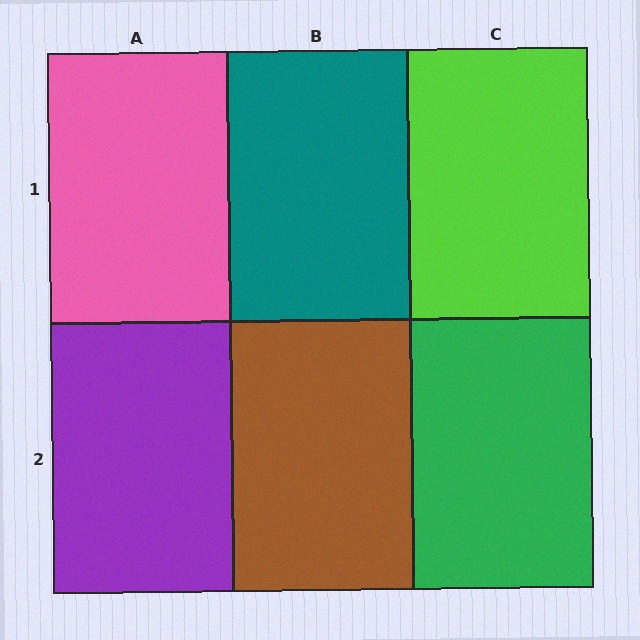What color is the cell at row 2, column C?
Green.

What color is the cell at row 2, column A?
Purple.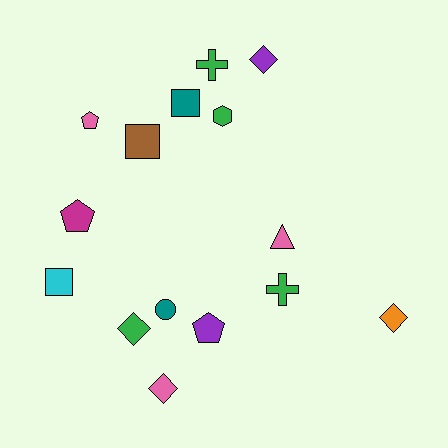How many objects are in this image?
There are 15 objects.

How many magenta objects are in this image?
There is 1 magenta object.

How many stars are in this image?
There are no stars.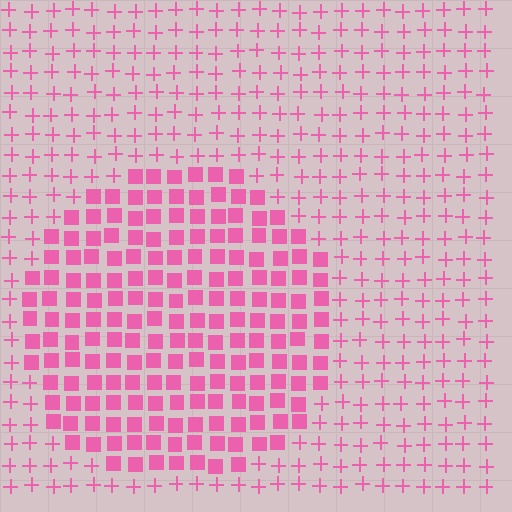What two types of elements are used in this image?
The image uses squares inside the circle region and plus signs outside it.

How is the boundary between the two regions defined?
The boundary is defined by a change in element shape: squares inside vs. plus signs outside. All elements share the same color and spacing.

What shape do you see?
I see a circle.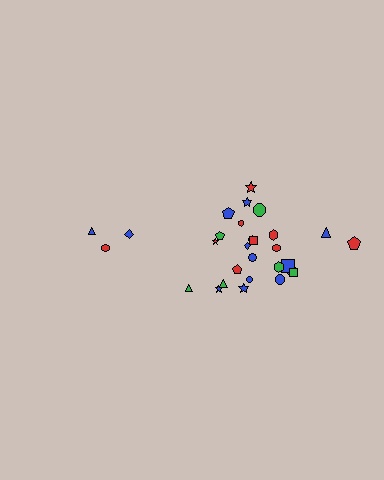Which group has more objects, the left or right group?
The right group.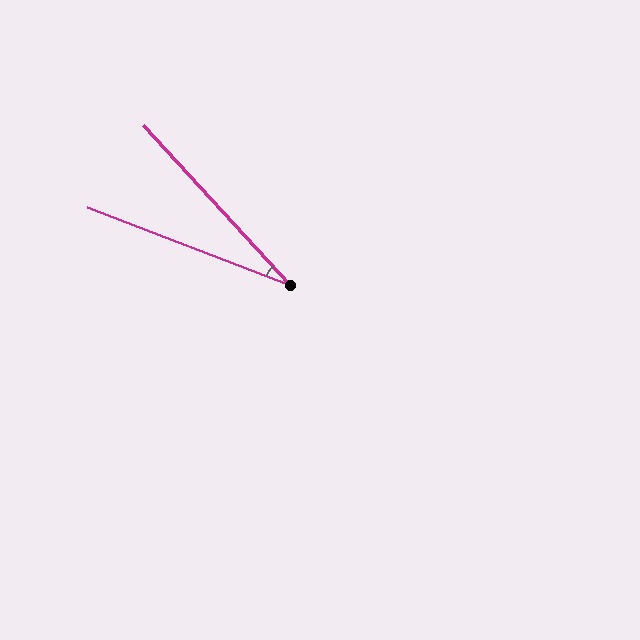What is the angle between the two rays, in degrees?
Approximately 26 degrees.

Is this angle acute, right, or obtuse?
It is acute.